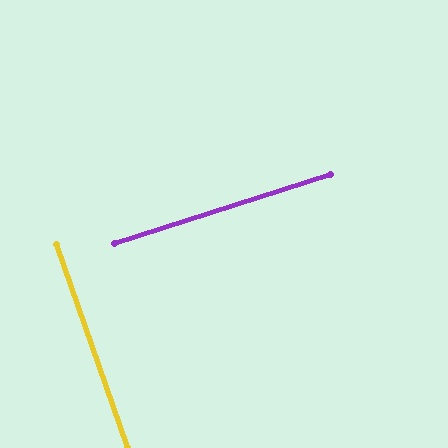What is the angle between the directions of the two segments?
Approximately 88 degrees.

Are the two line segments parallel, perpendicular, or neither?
Perpendicular — they meet at approximately 88°.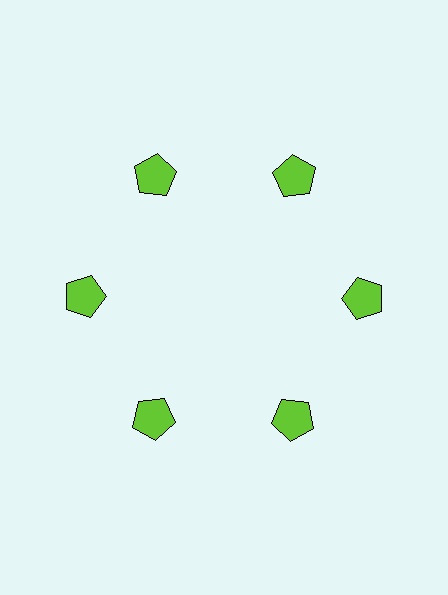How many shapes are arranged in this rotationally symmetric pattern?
There are 6 shapes, arranged in 6 groups of 1.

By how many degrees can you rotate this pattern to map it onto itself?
The pattern maps onto itself every 60 degrees of rotation.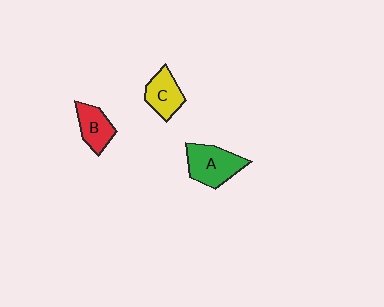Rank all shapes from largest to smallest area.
From largest to smallest: A (green), C (yellow), B (red).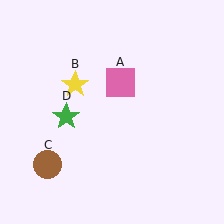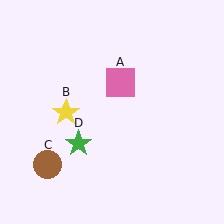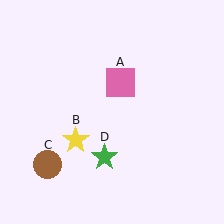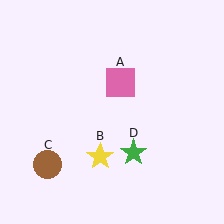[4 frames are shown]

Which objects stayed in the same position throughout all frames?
Pink square (object A) and brown circle (object C) remained stationary.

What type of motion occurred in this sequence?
The yellow star (object B), green star (object D) rotated counterclockwise around the center of the scene.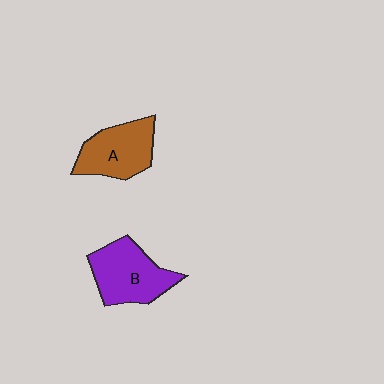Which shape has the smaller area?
Shape A (brown).